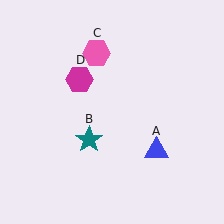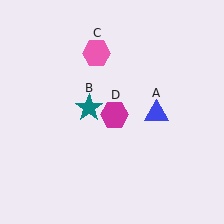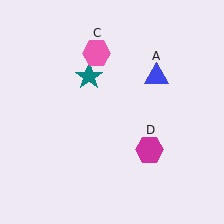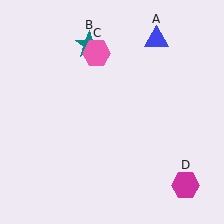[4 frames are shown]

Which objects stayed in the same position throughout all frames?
Pink hexagon (object C) remained stationary.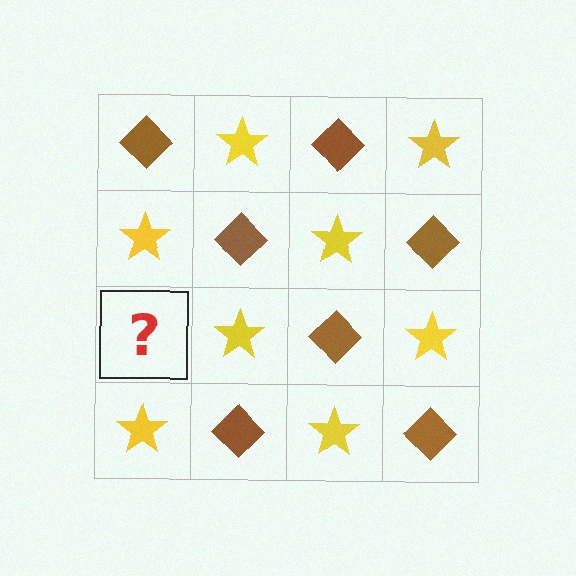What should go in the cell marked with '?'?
The missing cell should contain a brown diamond.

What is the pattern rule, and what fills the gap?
The rule is that it alternates brown diamond and yellow star in a checkerboard pattern. The gap should be filled with a brown diamond.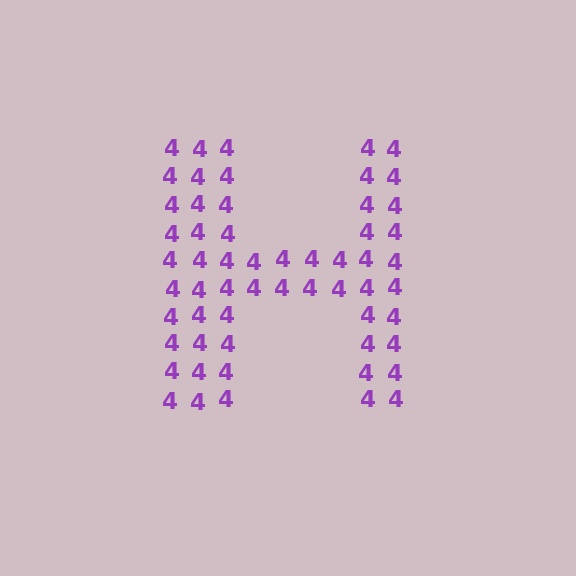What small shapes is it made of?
It is made of small digit 4's.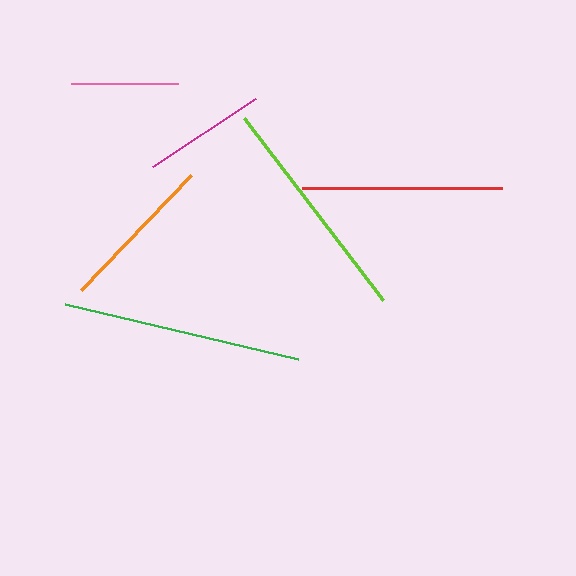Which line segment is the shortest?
The pink line is the shortest at approximately 107 pixels.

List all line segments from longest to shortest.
From longest to shortest: green, lime, red, orange, magenta, pink.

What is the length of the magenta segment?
The magenta segment is approximately 124 pixels long.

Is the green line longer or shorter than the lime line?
The green line is longer than the lime line.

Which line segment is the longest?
The green line is the longest at approximately 240 pixels.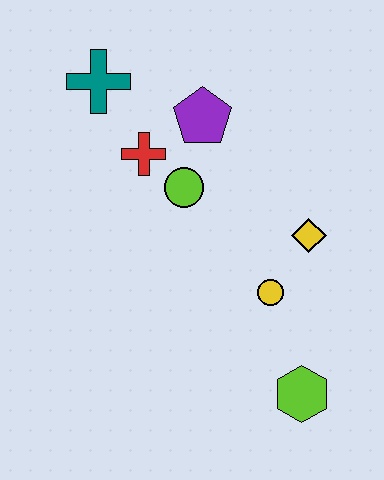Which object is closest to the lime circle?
The red cross is closest to the lime circle.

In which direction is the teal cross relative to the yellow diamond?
The teal cross is to the left of the yellow diamond.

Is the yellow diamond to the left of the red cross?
No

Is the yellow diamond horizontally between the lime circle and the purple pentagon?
No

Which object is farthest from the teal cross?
The lime hexagon is farthest from the teal cross.